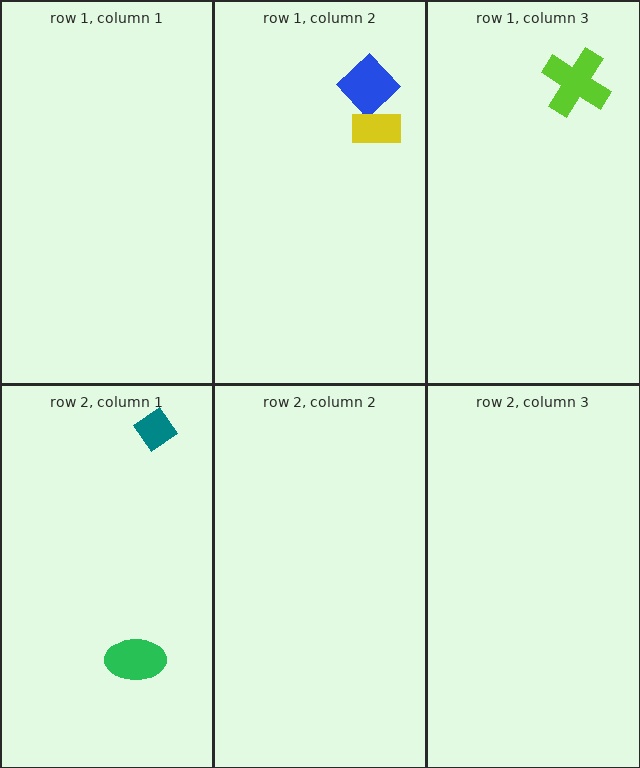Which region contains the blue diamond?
The row 1, column 2 region.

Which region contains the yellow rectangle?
The row 1, column 2 region.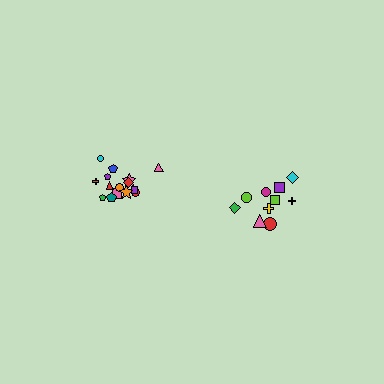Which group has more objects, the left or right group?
The left group.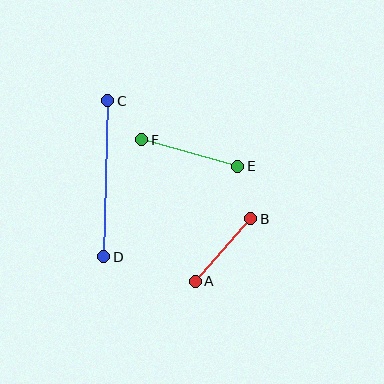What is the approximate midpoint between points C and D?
The midpoint is at approximately (106, 179) pixels.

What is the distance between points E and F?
The distance is approximately 100 pixels.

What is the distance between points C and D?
The distance is approximately 156 pixels.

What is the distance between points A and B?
The distance is approximately 83 pixels.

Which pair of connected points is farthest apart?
Points C and D are farthest apart.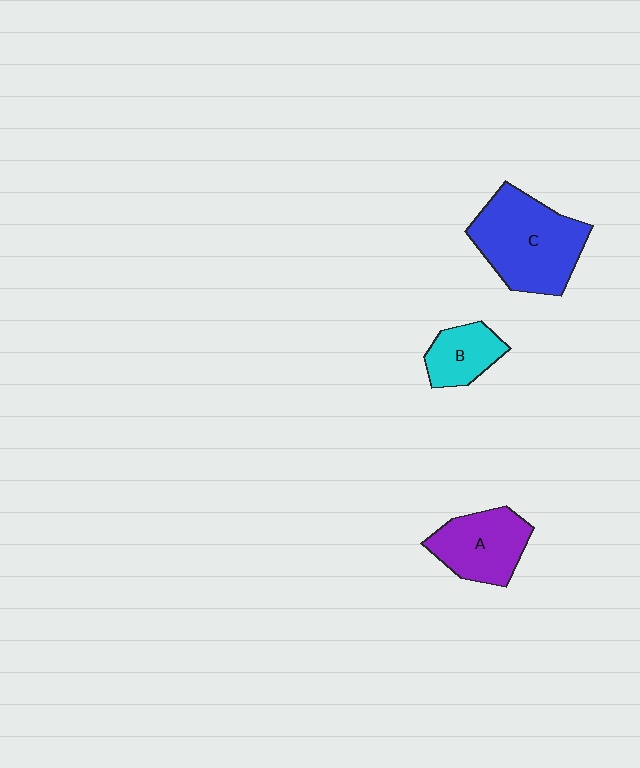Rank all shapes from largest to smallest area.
From largest to smallest: C (blue), A (purple), B (cyan).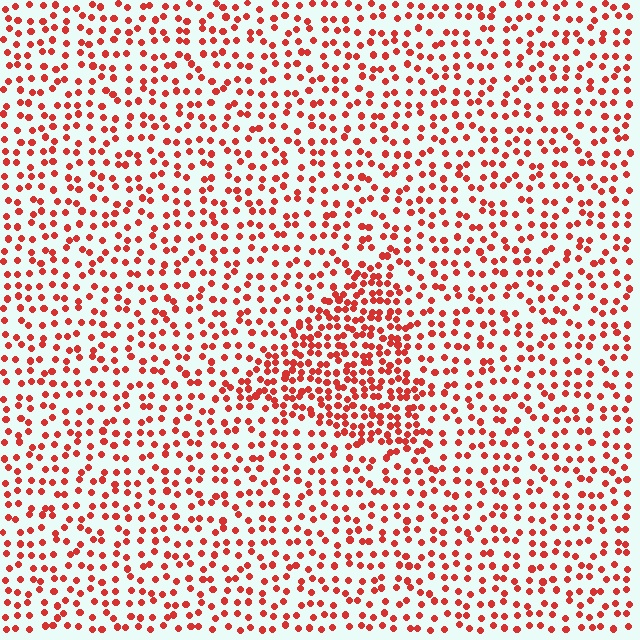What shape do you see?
I see a triangle.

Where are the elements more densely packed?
The elements are more densely packed inside the triangle boundary.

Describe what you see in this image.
The image contains small red elements arranged at two different densities. A triangle-shaped region is visible where the elements are more densely packed than the surrounding area.